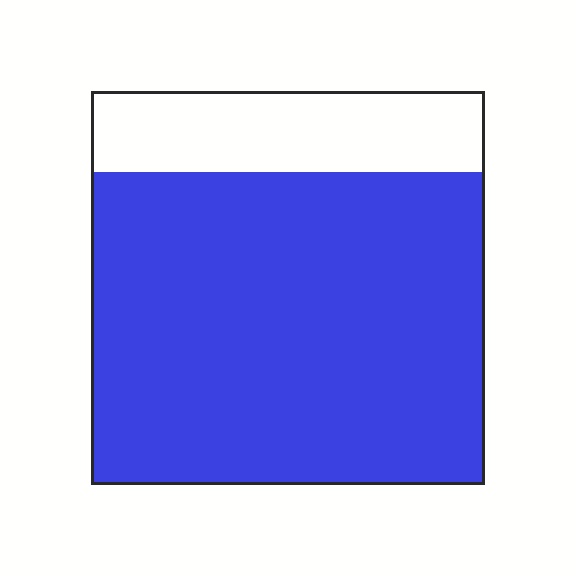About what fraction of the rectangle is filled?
About four fifths (4/5).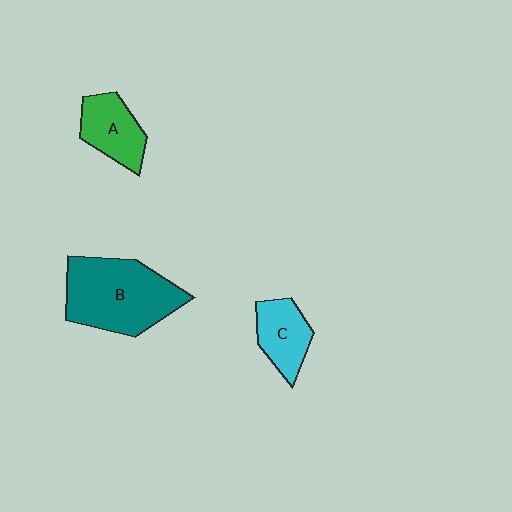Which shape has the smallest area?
Shape C (cyan).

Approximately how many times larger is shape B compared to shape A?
Approximately 2.0 times.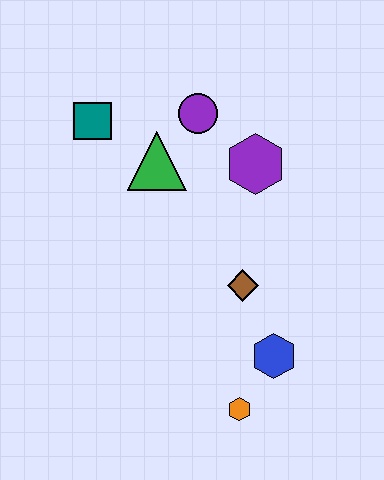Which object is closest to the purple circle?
The green triangle is closest to the purple circle.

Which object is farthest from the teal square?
The orange hexagon is farthest from the teal square.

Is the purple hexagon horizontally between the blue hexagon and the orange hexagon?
Yes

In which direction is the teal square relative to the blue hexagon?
The teal square is above the blue hexagon.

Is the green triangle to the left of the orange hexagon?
Yes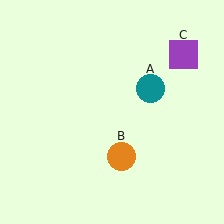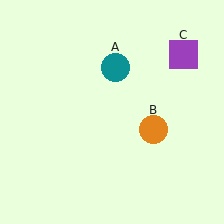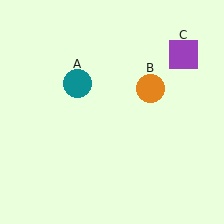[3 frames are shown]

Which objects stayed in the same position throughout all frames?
Purple square (object C) remained stationary.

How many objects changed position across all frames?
2 objects changed position: teal circle (object A), orange circle (object B).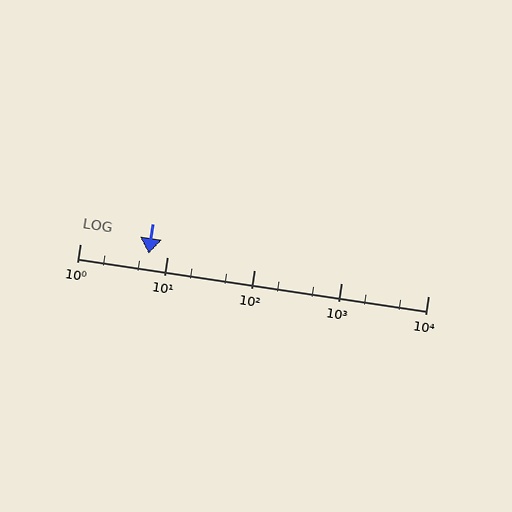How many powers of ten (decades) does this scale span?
The scale spans 4 decades, from 1 to 10000.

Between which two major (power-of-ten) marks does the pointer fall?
The pointer is between 1 and 10.